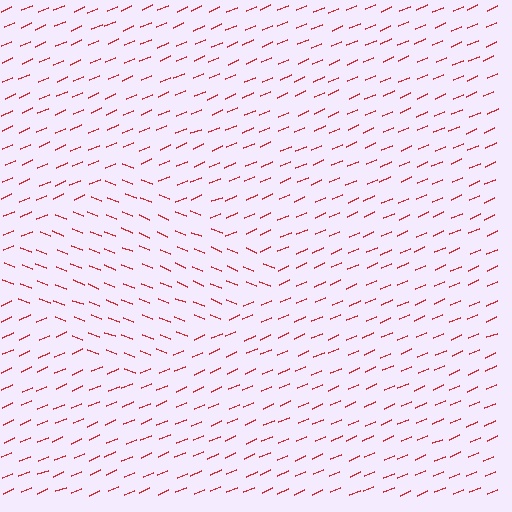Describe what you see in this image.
The image is filled with small red line segments. A diamond region in the image has lines oriented differently from the surrounding lines, creating a visible texture boundary.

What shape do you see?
I see a diamond.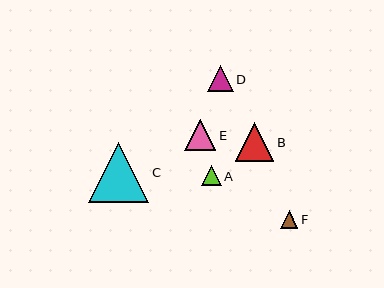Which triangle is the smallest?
Triangle F is the smallest with a size of approximately 18 pixels.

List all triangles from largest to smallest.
From largest to smallest: C, B, E, D, A, F.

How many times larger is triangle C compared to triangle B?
Triangle C is approximately 1.6 times the size of triangle B.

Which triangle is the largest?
Triangle C is the largest with a size of approximately 60 pixels.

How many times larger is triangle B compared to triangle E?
Triangle B is approximately 1.2 times the size of triangle E.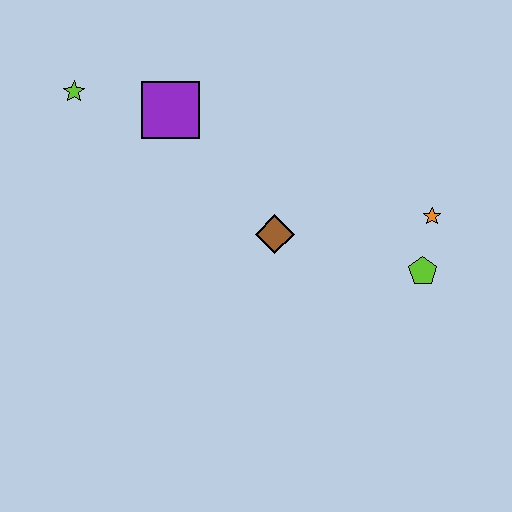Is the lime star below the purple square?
No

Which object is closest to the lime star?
The purple square is closest to the lime star.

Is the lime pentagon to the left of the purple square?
No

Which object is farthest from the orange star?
The lime star is farthest from the orange star.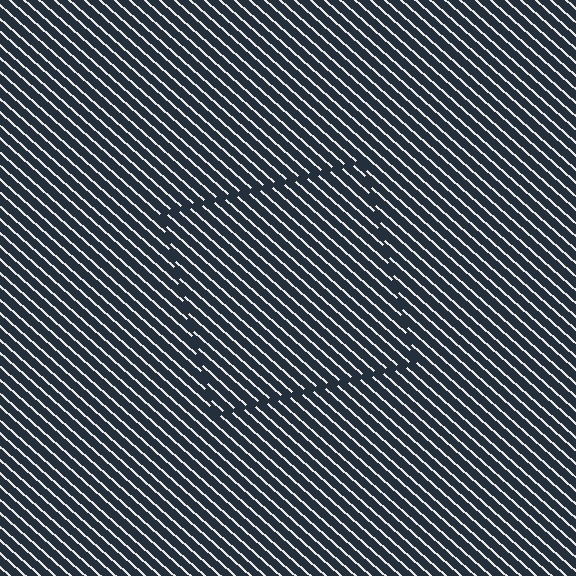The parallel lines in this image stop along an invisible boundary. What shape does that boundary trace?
An illusory square. The interior of the shape contains the same grating, shifted by half a period — the contour is defined by the phase discontinuity where line-ends from the inner and outer gratings abut.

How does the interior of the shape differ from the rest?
The interior of the shape contains the same grating, shifted by half a period — the contour is defined by the phase discontinuity where line-ends from the inner and outer gratings abut.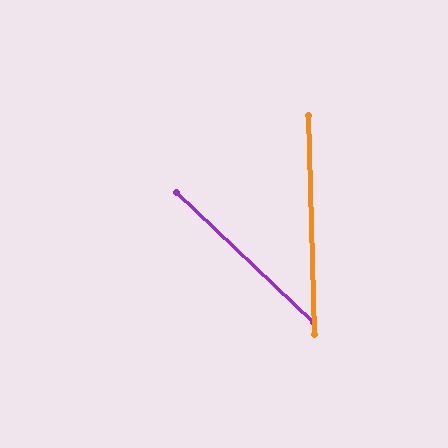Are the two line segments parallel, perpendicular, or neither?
Neither parallel nor perpendicular — they differ by about 45°.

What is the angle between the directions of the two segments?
Approximately 45 degrees.